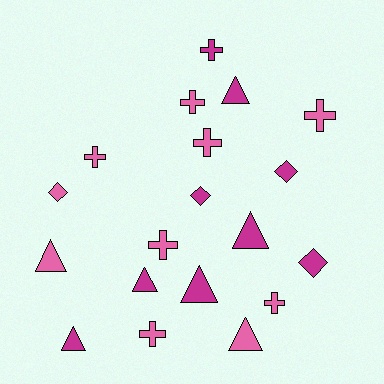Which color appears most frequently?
Pink, with 10 objects.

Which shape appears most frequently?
Cross, with 8 objects.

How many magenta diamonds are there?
There are 3 magenta diamonds.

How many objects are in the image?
There are 19 objects.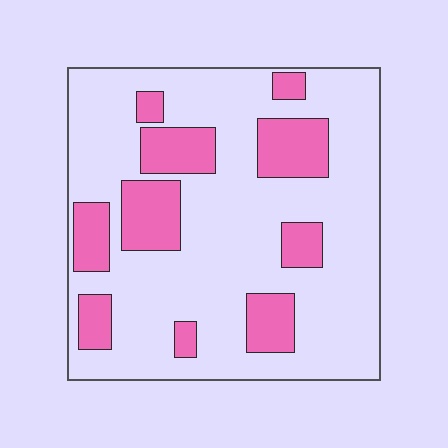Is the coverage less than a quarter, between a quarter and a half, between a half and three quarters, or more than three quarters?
Less than a quarter.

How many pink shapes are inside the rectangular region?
10.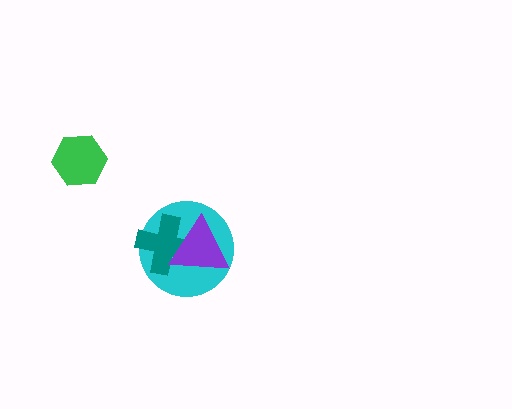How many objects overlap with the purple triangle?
2 objects overlap with the purple triangle.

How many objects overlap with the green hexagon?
0 objects overlap with the green hexagon.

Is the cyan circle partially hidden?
Yes, it is partially covered by another shape.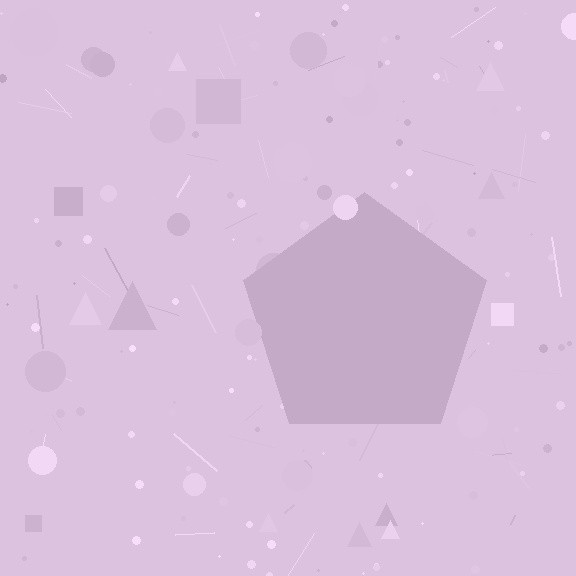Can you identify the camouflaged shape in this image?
The camouflaged shape is a pentagon.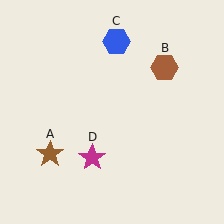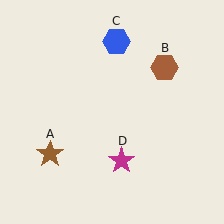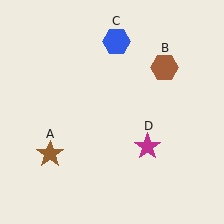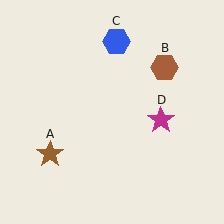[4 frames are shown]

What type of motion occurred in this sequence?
The magenta star (object D) rotated counterclockwise around the center of the scene.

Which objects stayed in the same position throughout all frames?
Brown star (object A) and brown hexagon (object B) and blue hexagon (object C) remained stationary.